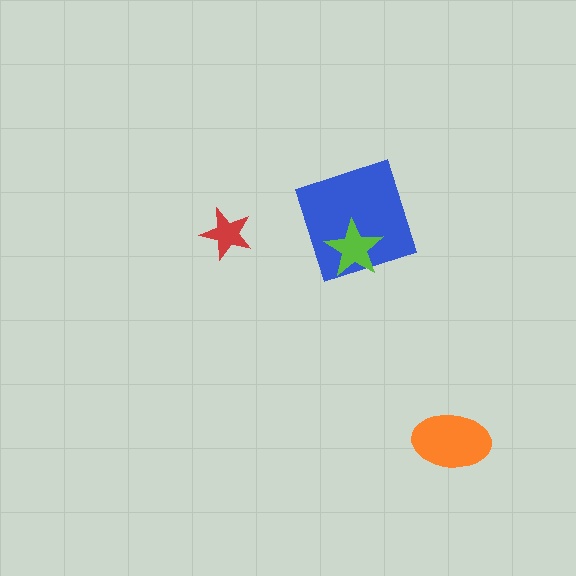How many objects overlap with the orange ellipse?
0 objects overlap with the orange ellipse.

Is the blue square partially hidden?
Yes, it is partially covered by another shape.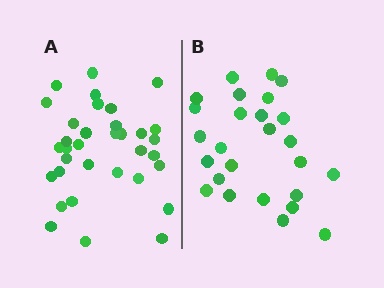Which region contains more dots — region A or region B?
Region A (the left region) has more dots.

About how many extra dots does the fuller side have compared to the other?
Region A has roughly 8 or so more dots than region B.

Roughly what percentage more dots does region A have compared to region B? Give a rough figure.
About 30% more.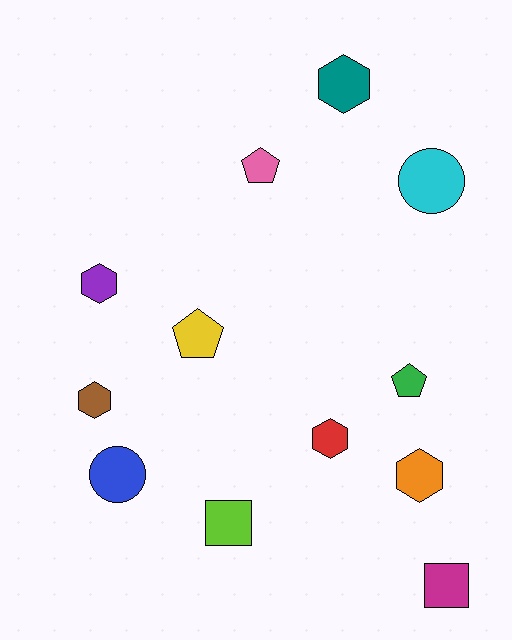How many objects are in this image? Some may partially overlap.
There are 12 objects.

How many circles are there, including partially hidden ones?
There are 2 circles.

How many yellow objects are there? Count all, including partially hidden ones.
There is 1 yellow object.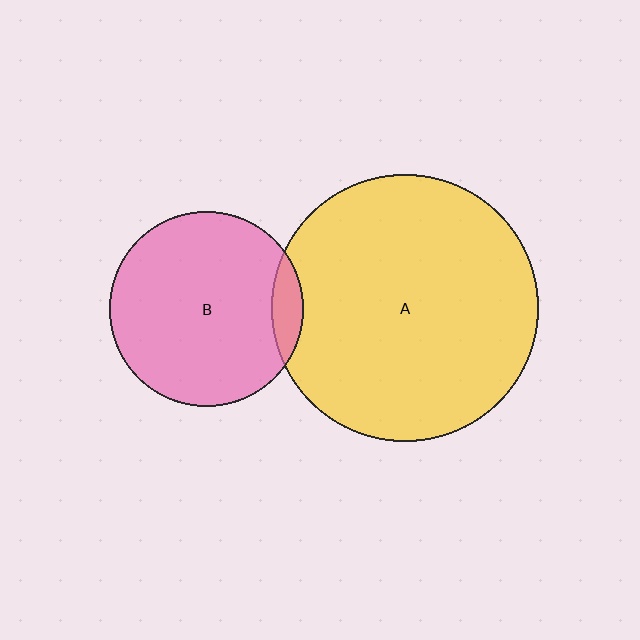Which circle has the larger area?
Circle A (yellow).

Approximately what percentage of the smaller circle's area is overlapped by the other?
Approximately 10%.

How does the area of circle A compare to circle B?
Approximately 1.9 times.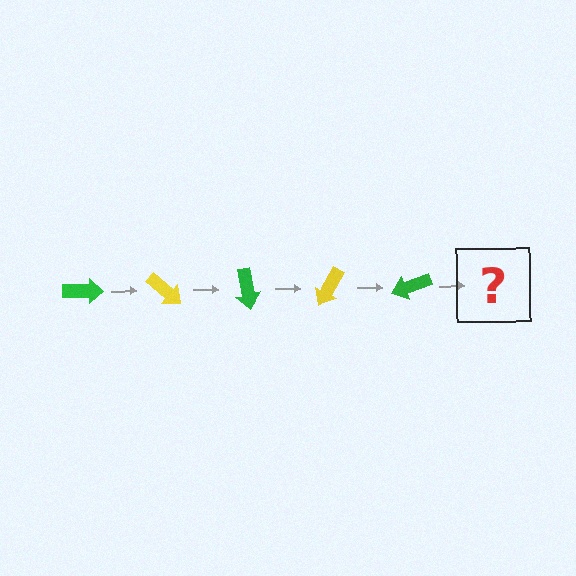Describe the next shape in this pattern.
It should be a yellow arrow, rotated 200 degrees from the start.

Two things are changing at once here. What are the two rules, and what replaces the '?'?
The two rules are that it rotates 40 degrees each step and the color cycles through green and yellow. The '?' should be a yellow arrow, rotated 200 degrees from the start.